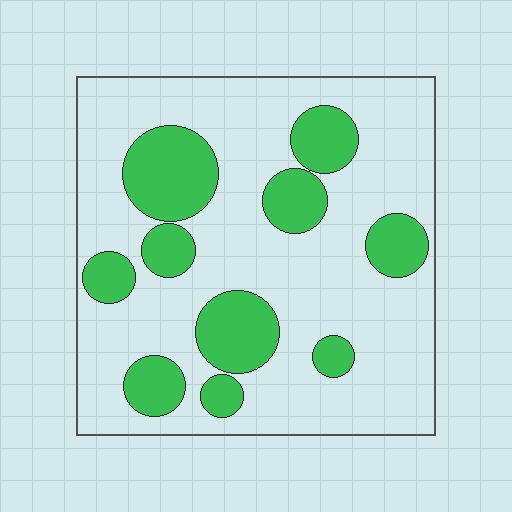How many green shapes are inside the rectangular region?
10.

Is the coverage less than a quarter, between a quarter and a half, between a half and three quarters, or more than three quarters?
Between a quarter and a half.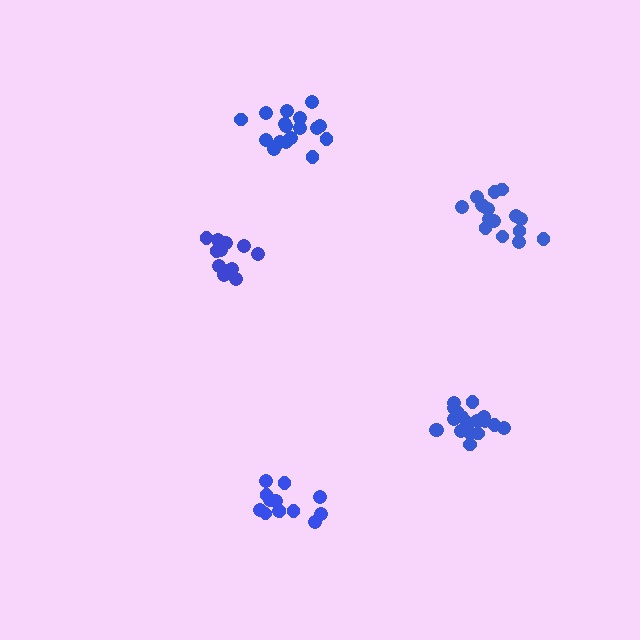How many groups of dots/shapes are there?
There are 5 groups.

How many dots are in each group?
Group 1: 13 dots, Group 2: 17 dots, Group 3: 12 dots, Group 4: 18 dots, Group 5: 16 dots (76 total).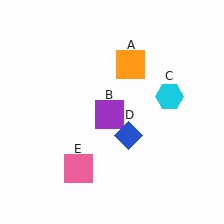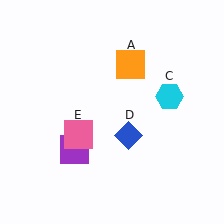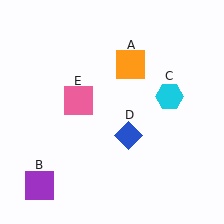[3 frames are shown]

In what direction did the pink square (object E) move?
The pink square (object E) moved up.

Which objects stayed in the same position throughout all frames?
Orange square (object A) and cyan hexagon (object C) and blue diamond (object D) remained stationary.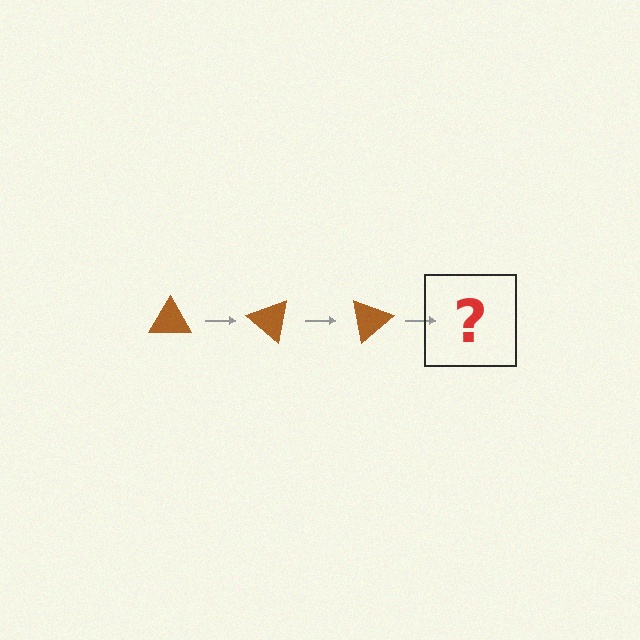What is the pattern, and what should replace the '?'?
The pattern is that the triangle rotates 40 degrees each step. The '?' should be a brown triangle rotated 120 degrees.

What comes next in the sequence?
The next element should be a brown triangle rotated 120 degrees.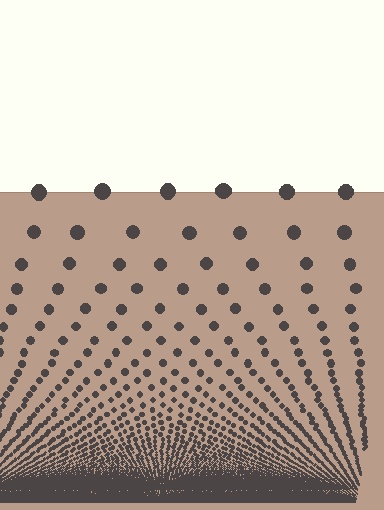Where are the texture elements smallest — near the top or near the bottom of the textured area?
Near the bottom.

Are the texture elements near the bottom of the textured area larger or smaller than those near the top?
Smaller. The gradient is inverted — elements near the bottom are smaller and denser.